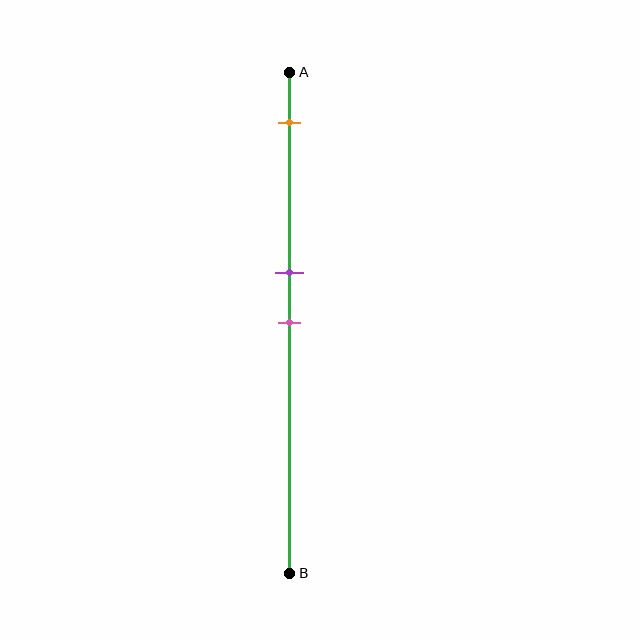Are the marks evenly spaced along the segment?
No, the marks are not evenly spaced.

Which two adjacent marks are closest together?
The purple and pink marks are the closest adjacent pair.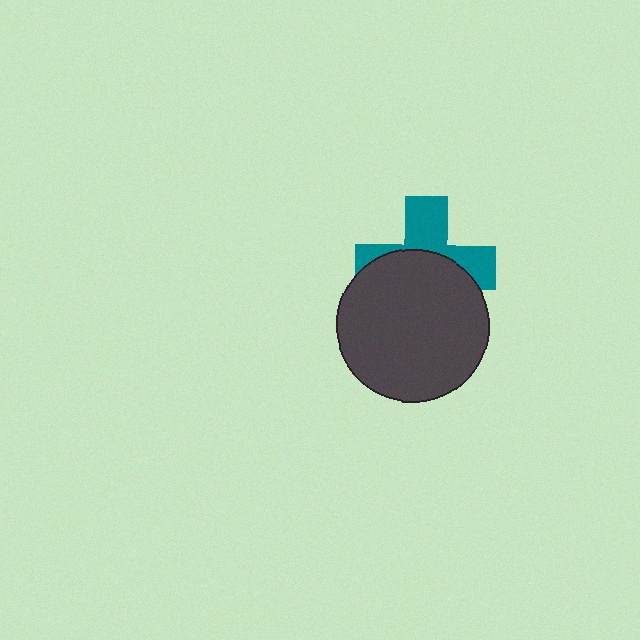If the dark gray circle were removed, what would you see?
You would see the complete teal cross.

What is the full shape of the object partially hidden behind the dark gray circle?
The partially hidden object is a teal cross.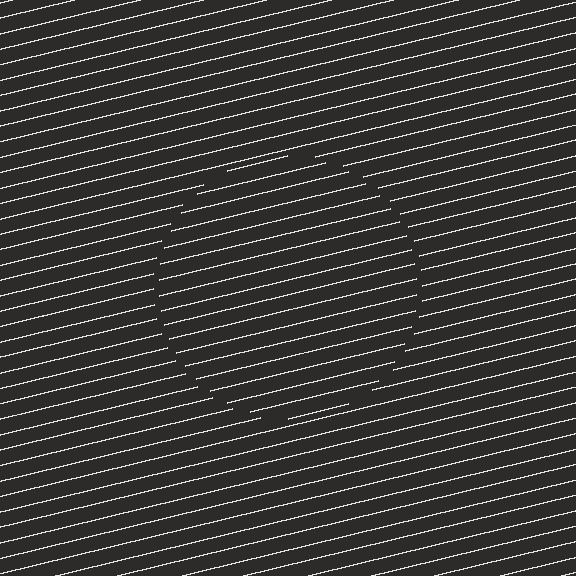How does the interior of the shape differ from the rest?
The interior of the shape contains the same grating, shifted by half a period — the contour is defined by the phase discontinuity where line-ends from the inner and outer gratings abut.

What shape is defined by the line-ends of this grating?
An illusory circle. The interior of the shape contains the same grating, shifted by half a period — the contour is defined by the phase discontinuity where line-ends from the inner and outer gratings abut.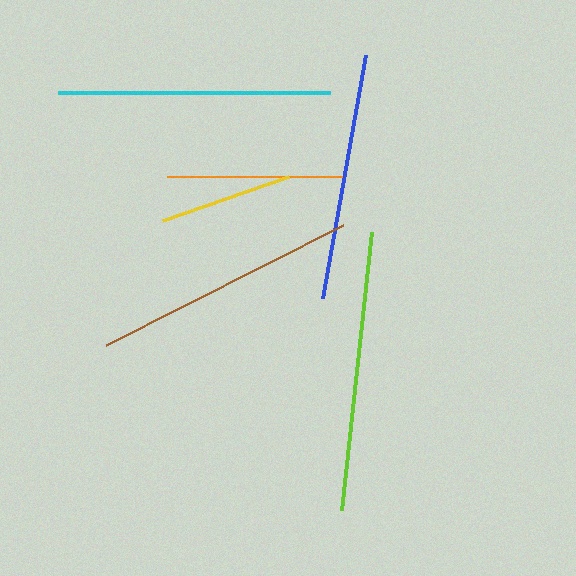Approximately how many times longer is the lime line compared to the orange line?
The lime line is approximately 1.6 times the length of the orange line.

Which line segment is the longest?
The lime line is the longest at approximately 280 pixels.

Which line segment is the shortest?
The yellow line is the shortest at approximately 134 pixels.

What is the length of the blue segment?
The blue segment is approximately 247 pixels long.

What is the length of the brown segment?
The brown segment is approximately 266 pixels long.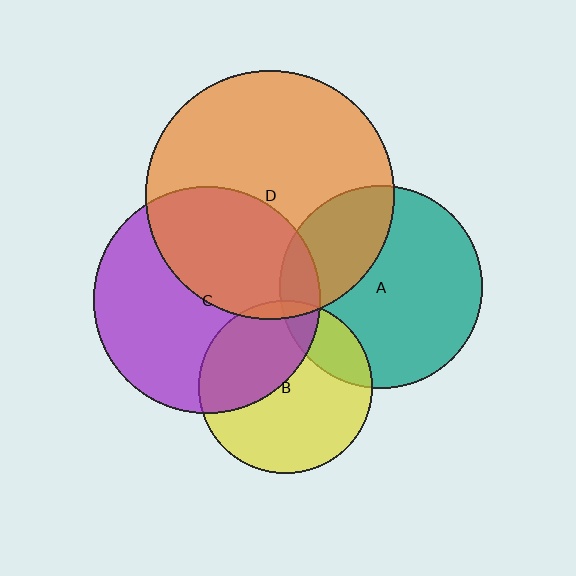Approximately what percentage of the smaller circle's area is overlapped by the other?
Approximately 10%.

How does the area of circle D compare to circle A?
Approximately 1.5 times.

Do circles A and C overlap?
Yes.